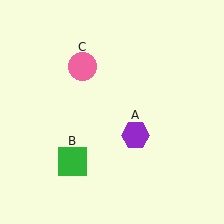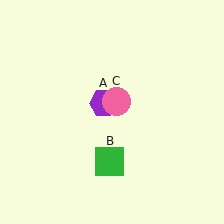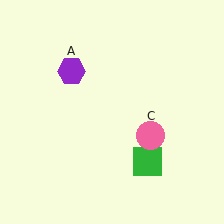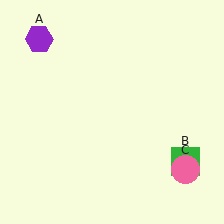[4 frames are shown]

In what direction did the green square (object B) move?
The green square (object B) moved right.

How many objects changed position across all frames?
3 objects changed position: purple hexagon (object A), green square (object B), pink circle (object C).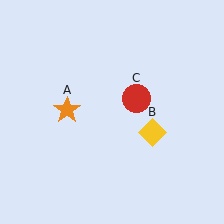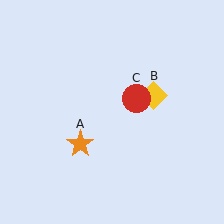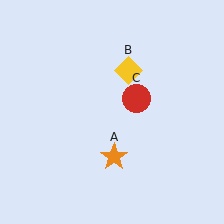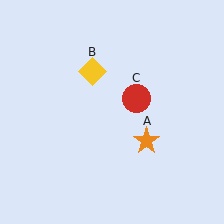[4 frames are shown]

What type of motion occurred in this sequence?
The orange star (object A), yellow diamond (object B) rotated counterclockwise around the center of the scene.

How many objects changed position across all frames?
2 objects changed position: orange star (object A), yellow diamond (object B).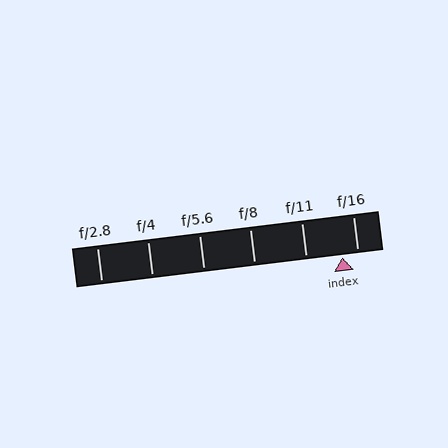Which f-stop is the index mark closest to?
The index mark is closest to f/16.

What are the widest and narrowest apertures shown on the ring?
The widest aperture shown is f/2.8 and the narrowest is f/16.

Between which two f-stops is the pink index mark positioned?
The index mark is between f/11 and f/16.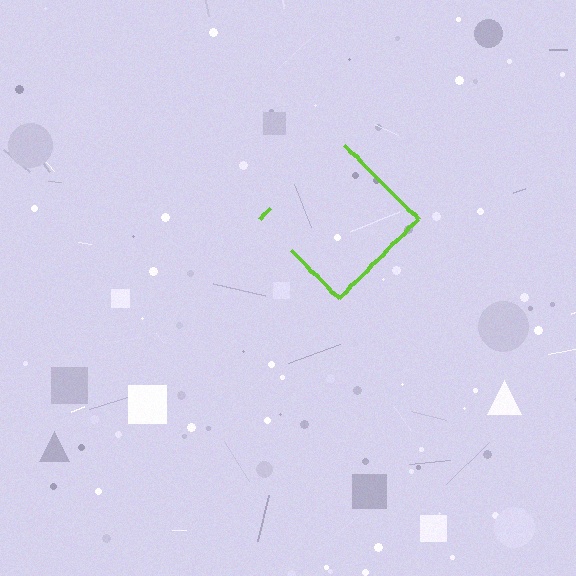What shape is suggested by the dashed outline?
The dashed outline suggests a diamond.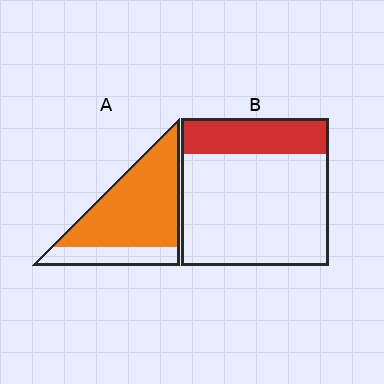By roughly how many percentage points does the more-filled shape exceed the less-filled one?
By roughly 50 percentage points (A over B).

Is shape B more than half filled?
No.